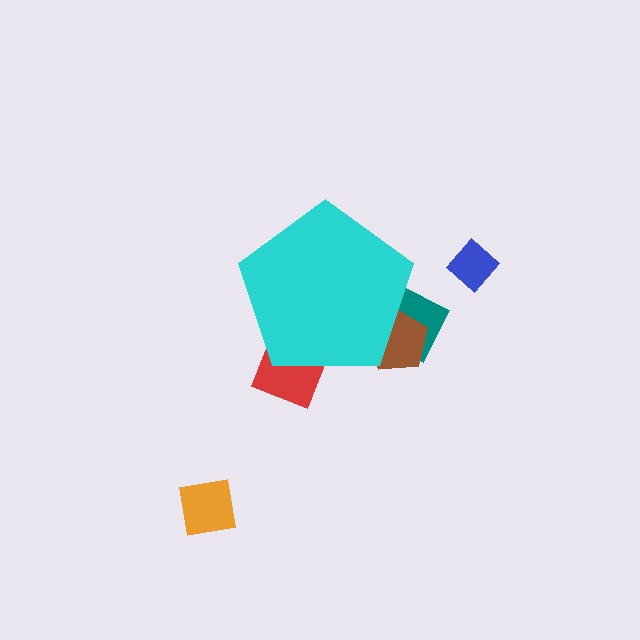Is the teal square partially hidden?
Yes, the teal square is partially hidden behind the cyan pentagon.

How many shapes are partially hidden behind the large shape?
3 shapes are partially hidden.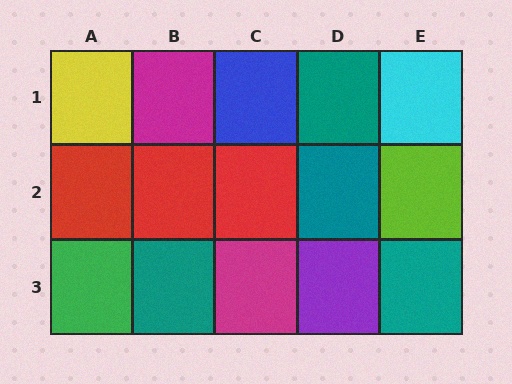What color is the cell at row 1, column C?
Blue.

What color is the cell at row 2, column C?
Red.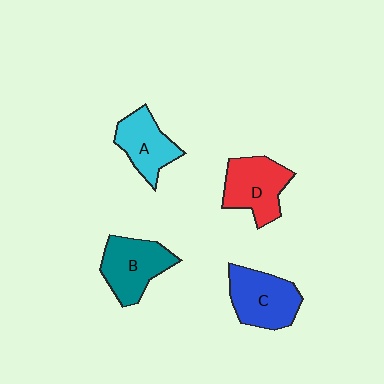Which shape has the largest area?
Shape C (blue).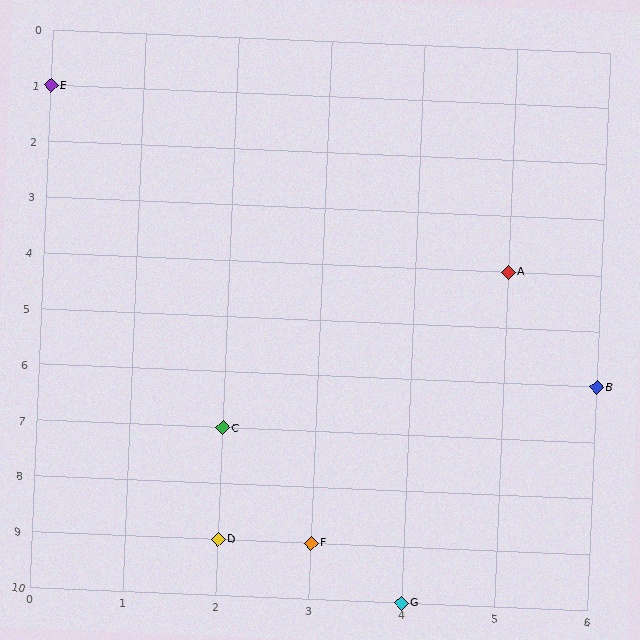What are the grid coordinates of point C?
Point C is at grid coordinates (2, 7).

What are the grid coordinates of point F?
Point F is at grid coordinates (3, 9).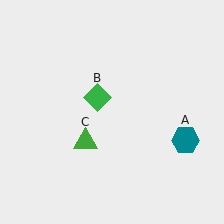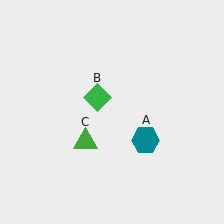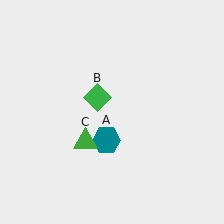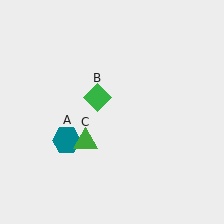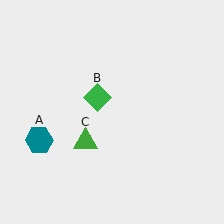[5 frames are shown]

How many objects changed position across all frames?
1 object changed position: teal hexagon (object A).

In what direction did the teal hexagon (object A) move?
The teal hexagon (object A) moved left.